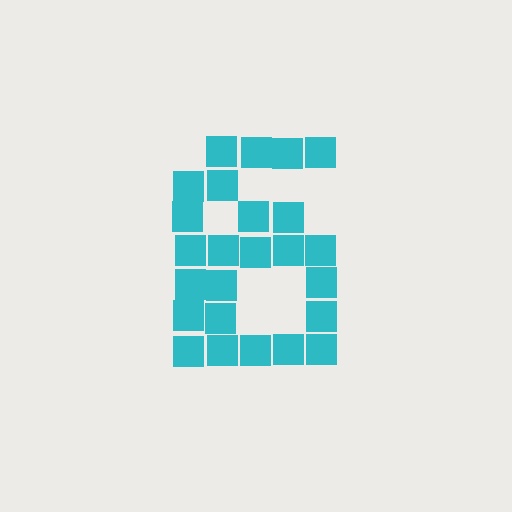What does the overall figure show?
The overall figure shows the digit 6.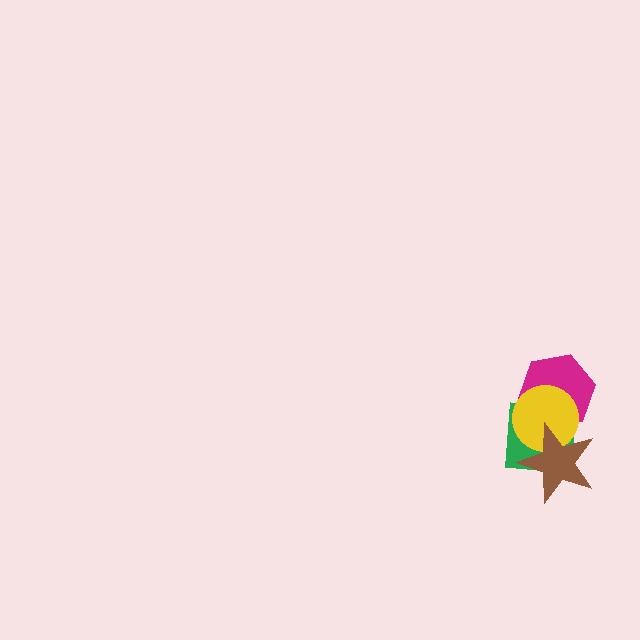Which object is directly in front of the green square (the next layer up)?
The yellow circle is directly in front of the green square.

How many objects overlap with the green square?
3 objects overlap with the green square.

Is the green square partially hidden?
Yes, it is partially covered by another shape.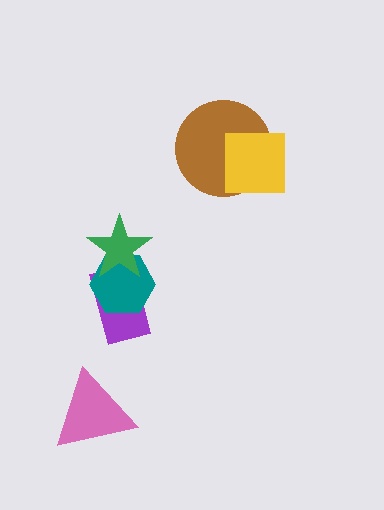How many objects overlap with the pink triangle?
0 objects overlap with the pink triangle.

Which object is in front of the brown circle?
The yellow square is in front of the brown circle.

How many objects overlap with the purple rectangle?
2 objects overlap with the purple rectangle.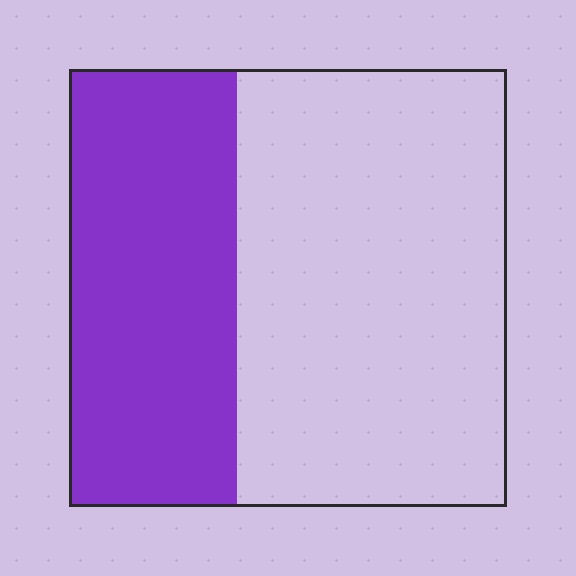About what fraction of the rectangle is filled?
About three eighths (3/8).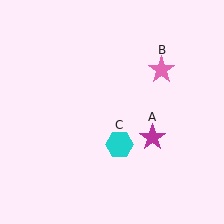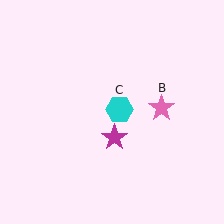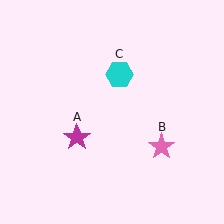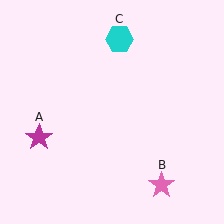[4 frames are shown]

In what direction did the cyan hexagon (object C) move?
The cyan hexagon (object C) moved up.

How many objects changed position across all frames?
3 objects changed position: magenta star (object A), pink star (object B), cyan hexagon (object C).